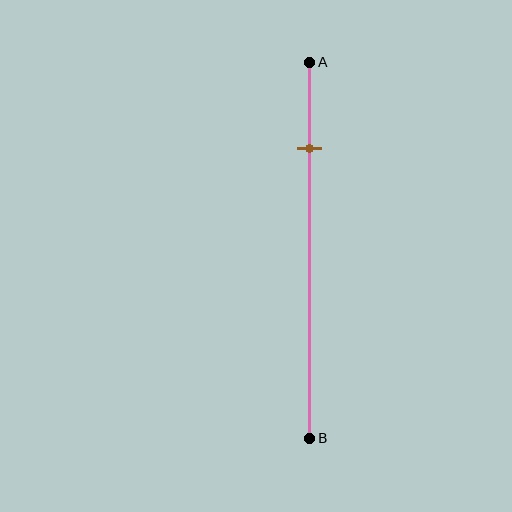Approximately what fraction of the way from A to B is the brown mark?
The brown mark is approximately 25% of the way from A to B.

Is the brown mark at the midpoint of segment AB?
No, the mark is at about 25% from A, not at the 50% midpoint.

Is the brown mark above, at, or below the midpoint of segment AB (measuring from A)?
The brown mark is above the midpoint of segment AB.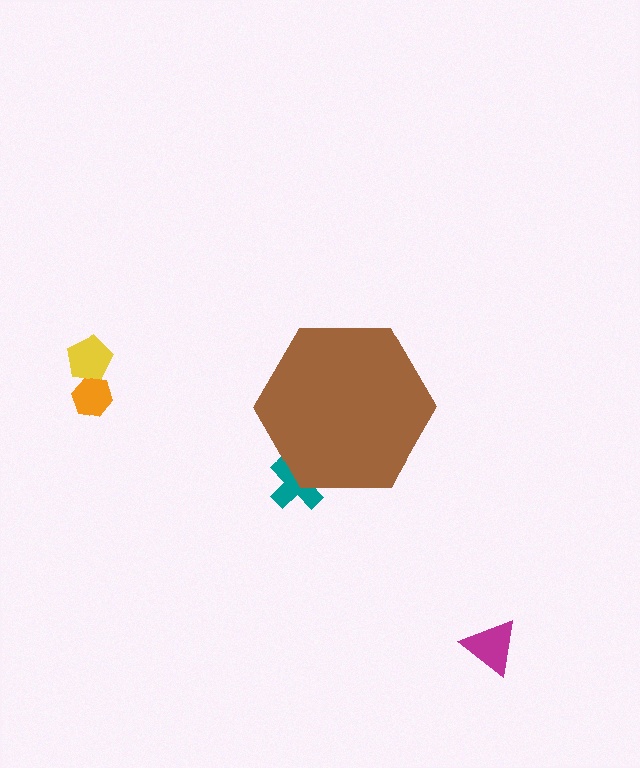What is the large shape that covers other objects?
A brown hexagon.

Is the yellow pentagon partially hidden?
No, the yellow pentagon is fully visible.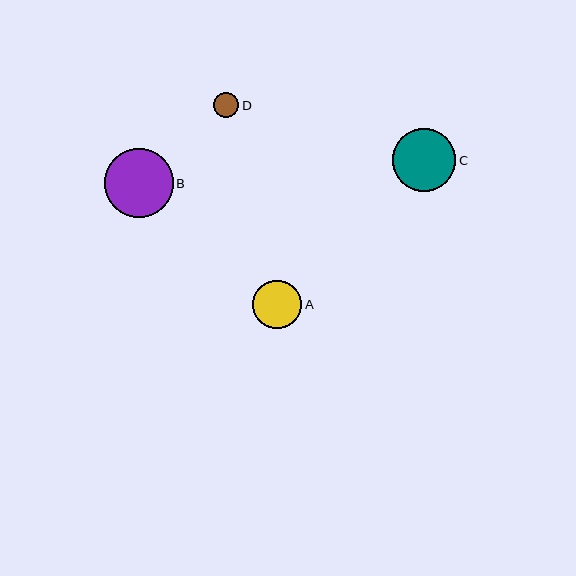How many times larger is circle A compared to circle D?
Circle A is approximately 1.9 times the size of circle D.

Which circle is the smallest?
Circle D is the smallest with a size of approximately 25 pixels.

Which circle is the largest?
Circle B is the largest with a size of approximately 69 pixels.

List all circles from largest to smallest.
From largest to smallest: B, C, A, D.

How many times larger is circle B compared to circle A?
Circle B is approximately 1.4 times the size of circle A.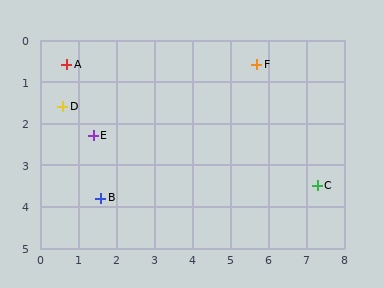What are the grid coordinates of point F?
Point F is at approximately (5.7, 0.6).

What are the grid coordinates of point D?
Point D is at approximately (0.6, 1.6).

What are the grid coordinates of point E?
Point E is at approximately (1.4, 2.3).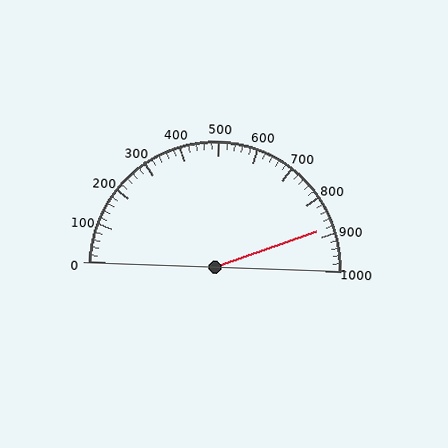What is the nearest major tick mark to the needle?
The nearest major tick mark is 900.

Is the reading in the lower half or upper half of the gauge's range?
The reading is in the upper half of the range (0 to 1000).